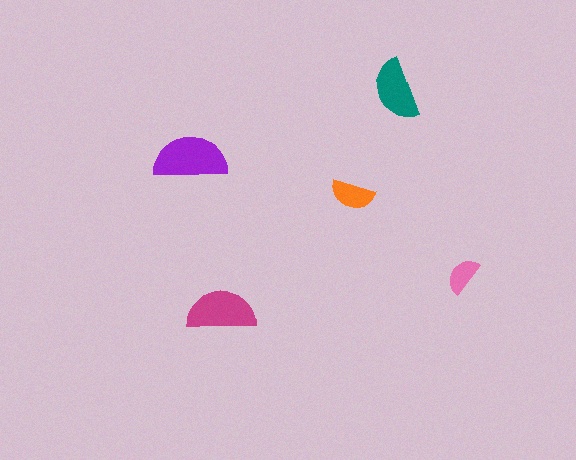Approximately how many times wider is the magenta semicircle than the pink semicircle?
About 2 times wider.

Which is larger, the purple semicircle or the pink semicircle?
The purple one.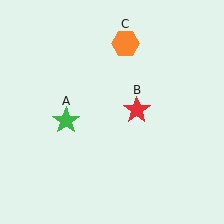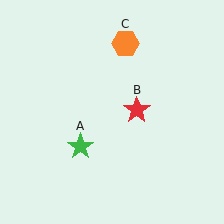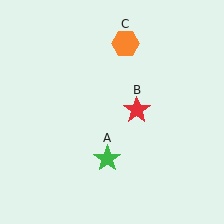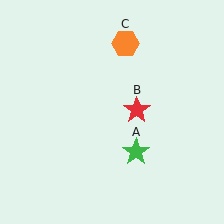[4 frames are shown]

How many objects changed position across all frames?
1 object changed position: green star (object A).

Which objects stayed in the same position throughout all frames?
Red star (object B) and orange hexagon (object C) remained stationary.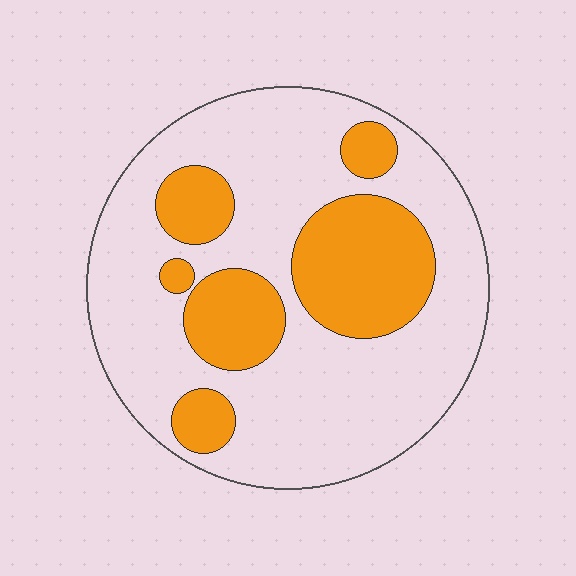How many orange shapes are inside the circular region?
6.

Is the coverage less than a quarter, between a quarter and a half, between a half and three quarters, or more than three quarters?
Between a quarter and a half.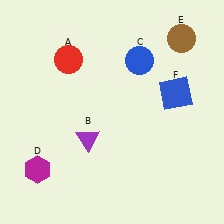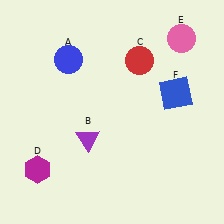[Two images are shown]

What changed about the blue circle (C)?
In Image 1, C is blue. In Image 2, it changed to red.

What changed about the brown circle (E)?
In Image 1, E is brown. In Image 2, it changed to pink.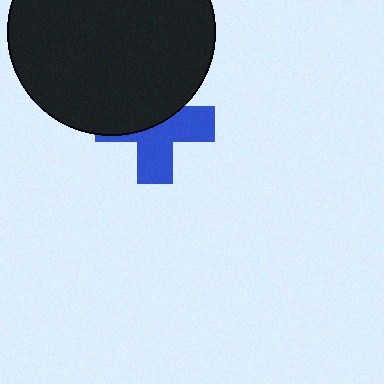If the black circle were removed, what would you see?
You would see the complete blue cross.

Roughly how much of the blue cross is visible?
About half of it is visible (roughly 52%).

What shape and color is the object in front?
The object in front is a black circle.